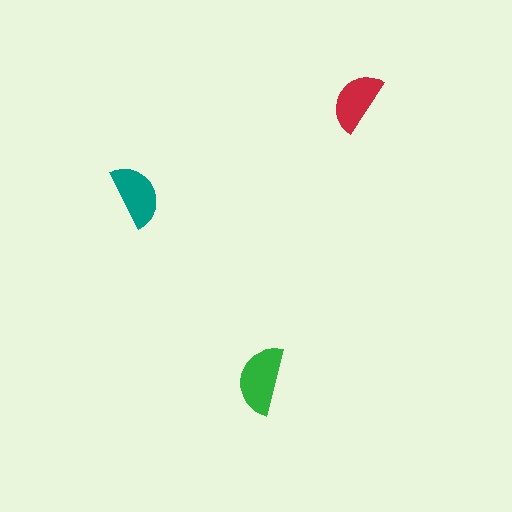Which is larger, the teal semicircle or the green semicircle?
The green one.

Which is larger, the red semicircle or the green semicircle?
The green one.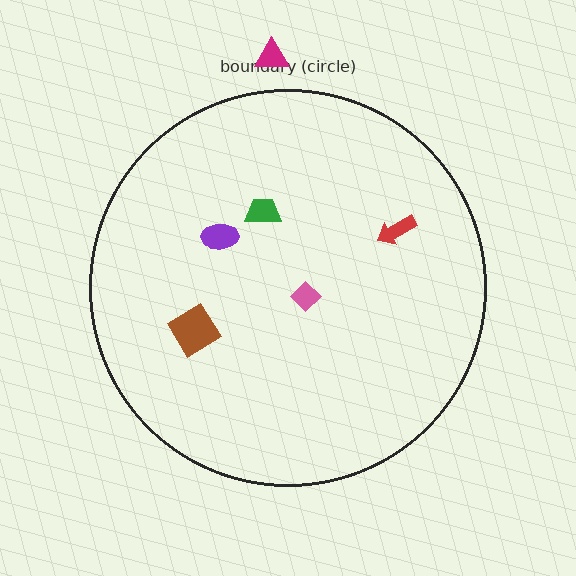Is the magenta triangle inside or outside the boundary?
Outside.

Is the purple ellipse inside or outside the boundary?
Inside.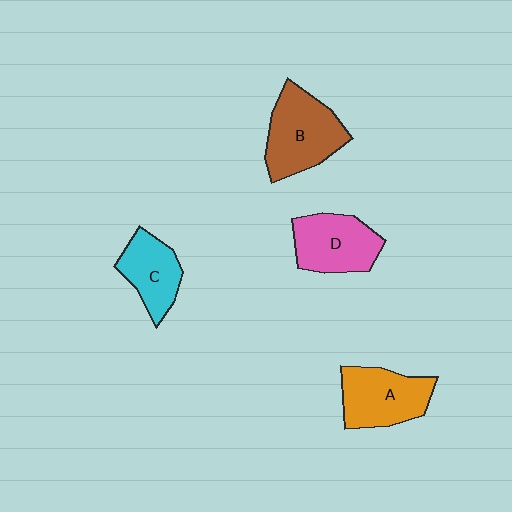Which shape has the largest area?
Shape B (brown).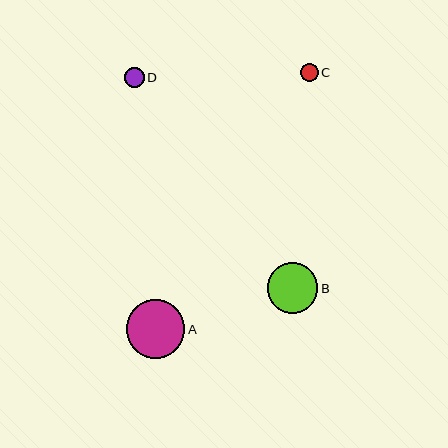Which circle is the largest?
Circle A is the largest with a size of approximately 59 pixels.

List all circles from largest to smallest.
From largest to smallest: A, B, D, C.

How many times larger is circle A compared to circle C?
Circle A is approximately 3.2 times the size of circle C.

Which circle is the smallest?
Circle C is the smallest with a size of approximately 18 pixels.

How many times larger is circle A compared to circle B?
Circle A is approximately 1.2 times the size of circle B.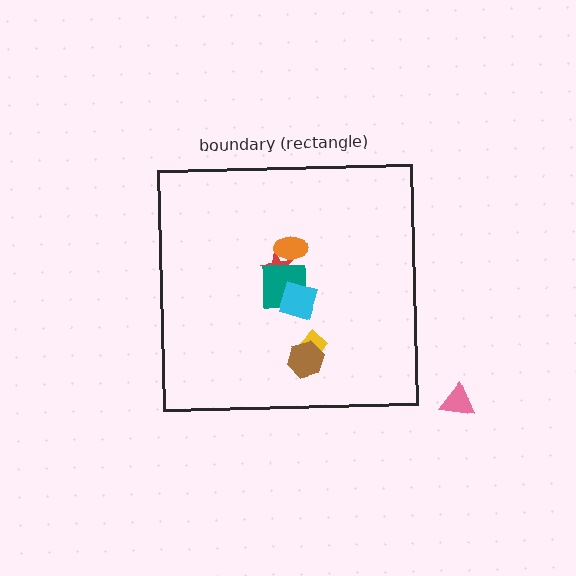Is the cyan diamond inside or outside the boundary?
Inside.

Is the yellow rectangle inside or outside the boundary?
Inside.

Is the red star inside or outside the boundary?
Inside.